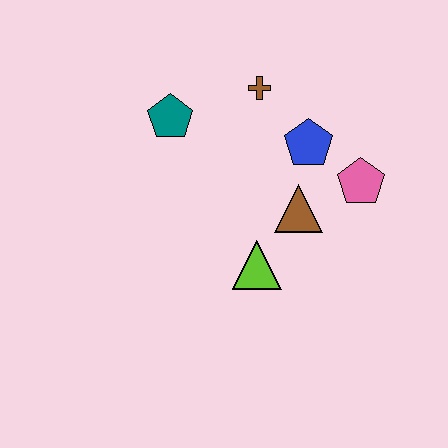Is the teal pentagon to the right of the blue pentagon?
No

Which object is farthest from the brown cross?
The lime triangle is farthest from the brown cross.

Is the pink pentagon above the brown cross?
No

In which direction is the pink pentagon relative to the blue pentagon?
The pink pentagon is to the right of the blue pentagon.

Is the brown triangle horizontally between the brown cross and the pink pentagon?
Yes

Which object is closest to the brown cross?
The blue pentagon is closest to the brown cross.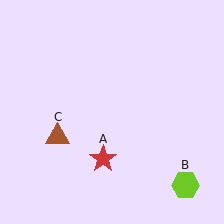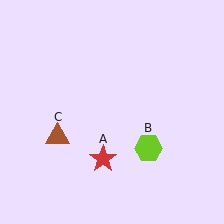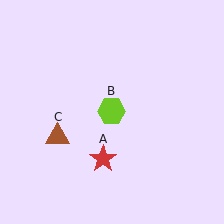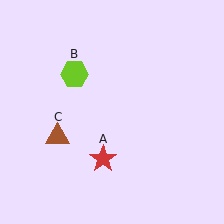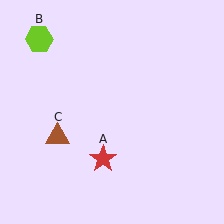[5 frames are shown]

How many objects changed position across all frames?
1 object changed position: lime hexagon (object B).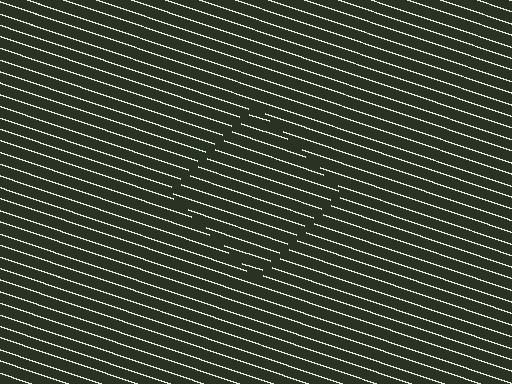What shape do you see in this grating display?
An illusory square. The interior of the shape contains the same grating, shifted by half a period — the contour is defined by the phase discontinuity where line-ends from the inner and outer gratings abut.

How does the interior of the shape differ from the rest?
The interior of the shape contains the same grating, shifted by half a period — the contour is defined by the phase discontinuity where line-ends from the inner and outer gratings abut.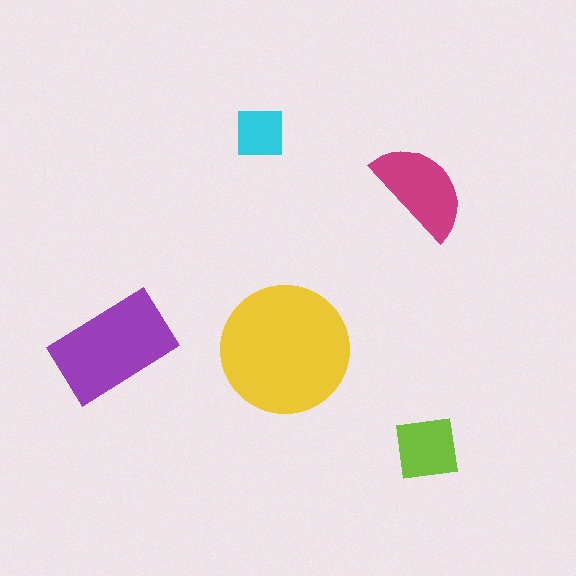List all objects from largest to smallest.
The yellow circle, the purple rectangle, the magenta semicircle, the lime square, the cyan square.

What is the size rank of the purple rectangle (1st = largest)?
2nd.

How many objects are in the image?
There are 5 objects in the image.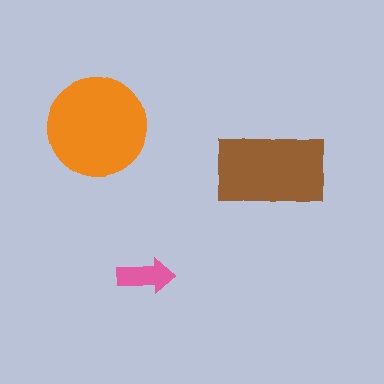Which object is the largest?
The orange circle.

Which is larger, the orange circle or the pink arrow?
The orange circle.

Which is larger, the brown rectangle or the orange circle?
The orange circle.